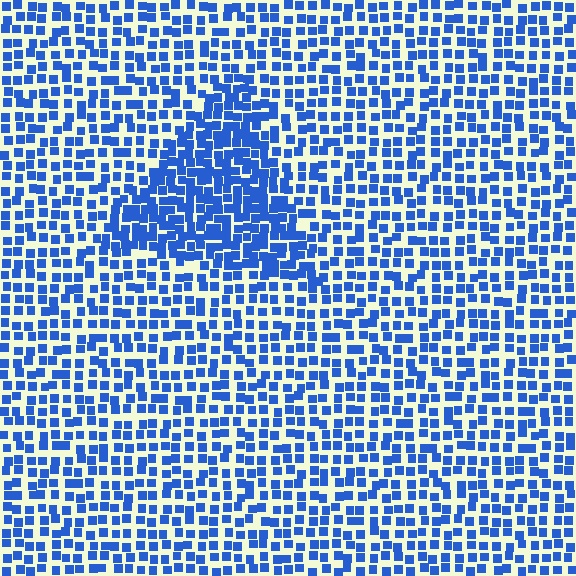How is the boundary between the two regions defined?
The boundary is defined by a change in element density (approximately 1.7x ratio). All elements are the same color, size, and shape.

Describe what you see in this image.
The image contains small blue elements arranged at two different densities. A triangle-shaped region is visible where the elements are more densely packed than the surrounding area.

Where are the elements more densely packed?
The elements are more densely packed inside the triangle boundary.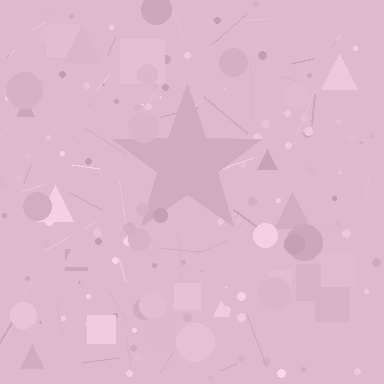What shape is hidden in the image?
A star is hidden in the image.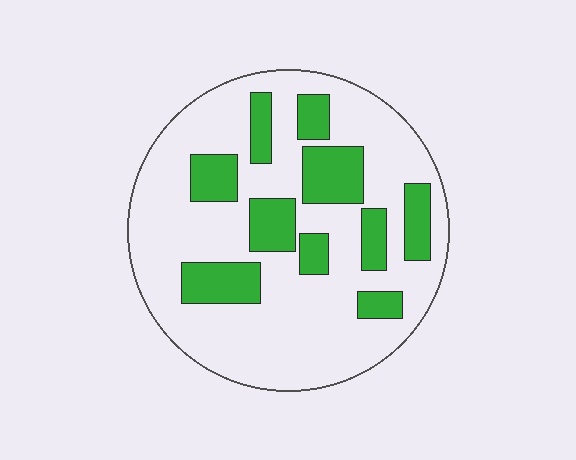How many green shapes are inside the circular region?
10.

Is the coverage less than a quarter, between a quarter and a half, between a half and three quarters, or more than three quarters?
Between a quarter and a half.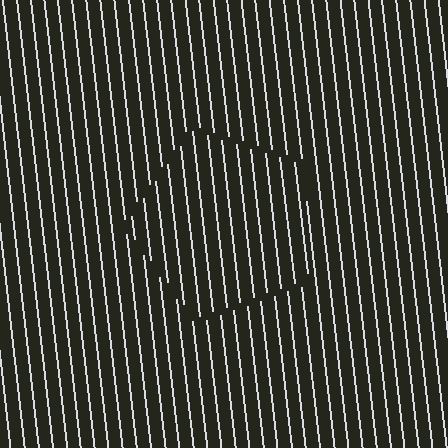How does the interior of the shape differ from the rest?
The interior of the shape contains the same grating, shifted by half a period — the contour is defined by the phase discontinuity where line-ends from the inner and outer gratings abut.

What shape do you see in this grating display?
An illusory pentagon. The interior of the shape contains the same grating, shifted by half a period — the contour is defined by the phase discontinuity where line-ends from the inner and outer gratings abut.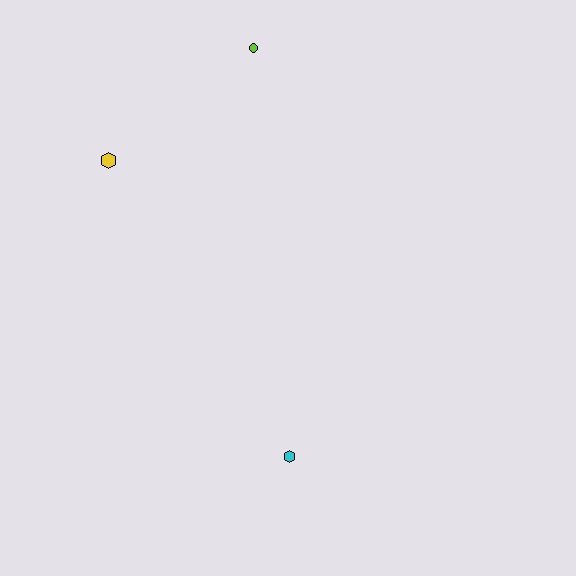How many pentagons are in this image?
There are no pentagons.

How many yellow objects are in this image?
There is 1 yellow object.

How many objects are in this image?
There are 3 objects.